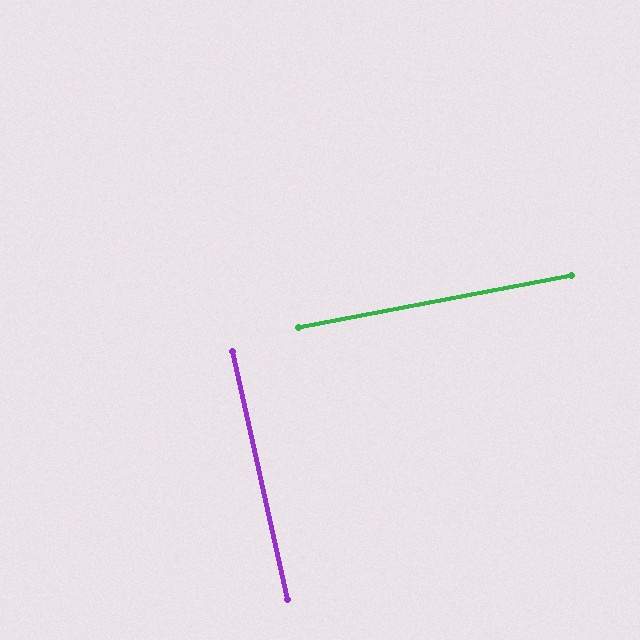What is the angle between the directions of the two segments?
Approximately 88 degrees.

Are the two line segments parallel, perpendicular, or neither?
Perpendicular — they meet at approximately 88°.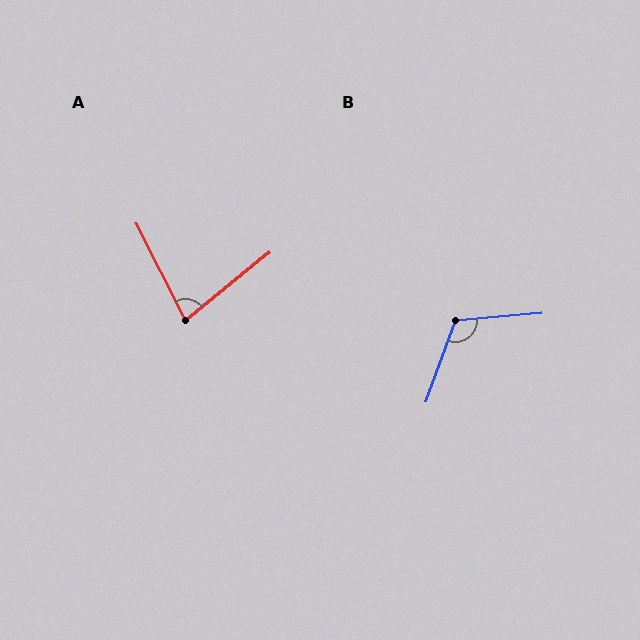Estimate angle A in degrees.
Approximately 78 degrees.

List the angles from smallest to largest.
A (78°), B (115°).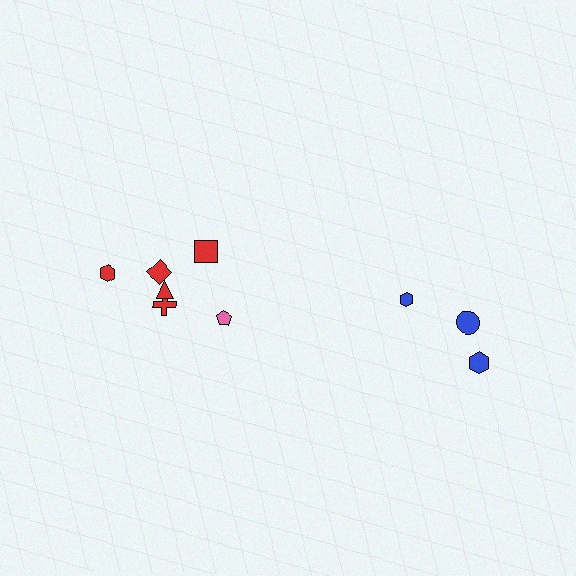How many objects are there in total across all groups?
There are 9 objects.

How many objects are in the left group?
There are 6 objects.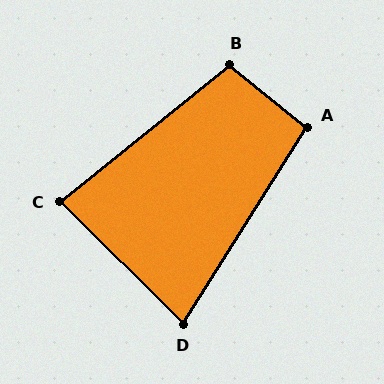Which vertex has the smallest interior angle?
D, at approximately 77 degrees.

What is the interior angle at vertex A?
Approximately 96 degrees (obtuse).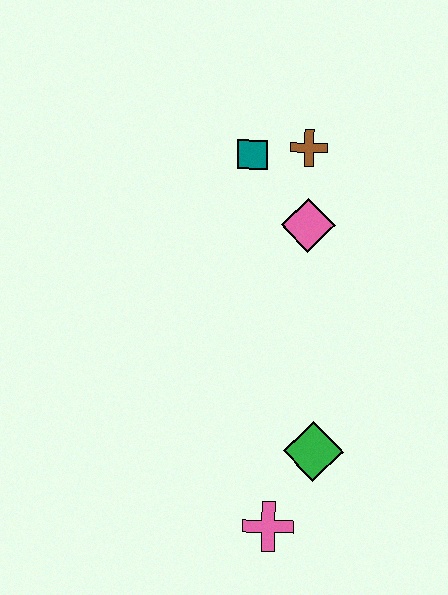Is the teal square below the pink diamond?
No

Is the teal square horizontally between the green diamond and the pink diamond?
No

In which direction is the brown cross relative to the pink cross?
The brown cross is above the pink cross.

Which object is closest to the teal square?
The brown cross is closest to the teal square.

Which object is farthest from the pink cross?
The brown cross is farthest from the pink cross.